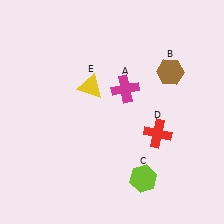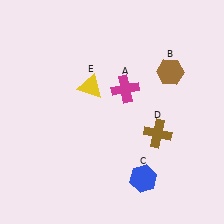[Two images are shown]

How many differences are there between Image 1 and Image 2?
There are 2 differences between the two images.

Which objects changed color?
C changed from lime to blue. D changed from red to brown.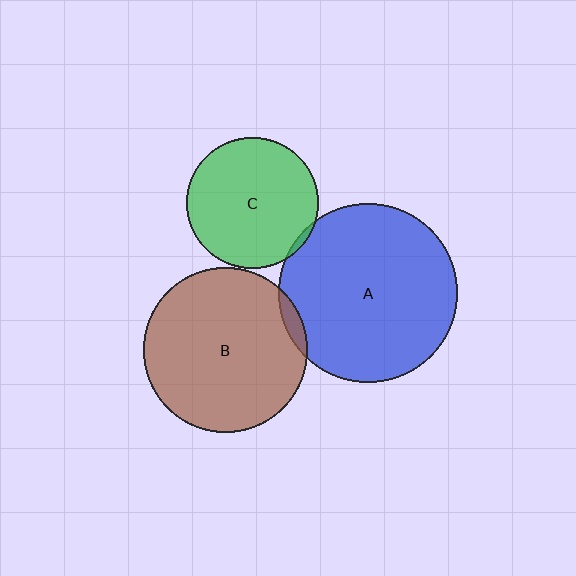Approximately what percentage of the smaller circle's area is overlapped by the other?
Approximately 5%.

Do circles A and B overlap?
Yes.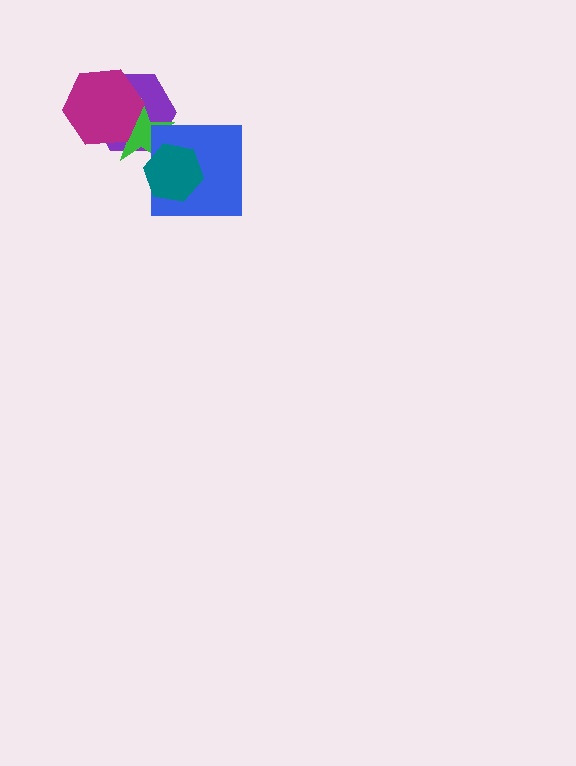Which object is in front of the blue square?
The teal hexagon is in front of the blue square.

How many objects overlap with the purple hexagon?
2 objects overlap with the purple hexagon.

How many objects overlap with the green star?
4 objects overlap with the green star.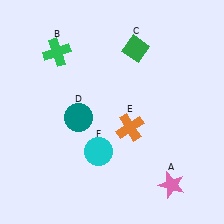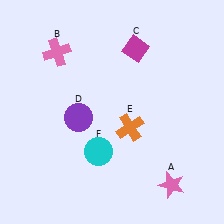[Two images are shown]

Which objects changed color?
B changed from green to pink. C changed from green to magenta. D changed from teal to purple.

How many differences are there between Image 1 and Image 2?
There are 3 differences between the two images.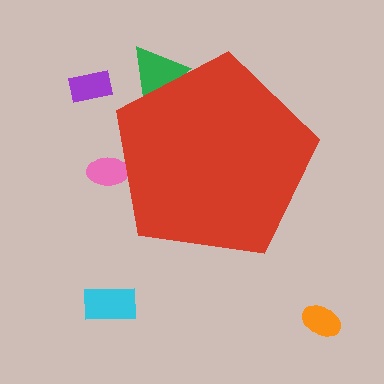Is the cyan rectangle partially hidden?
No, the cyan rectangle is fully visible.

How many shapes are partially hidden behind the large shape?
2 shapes are partially hidden.